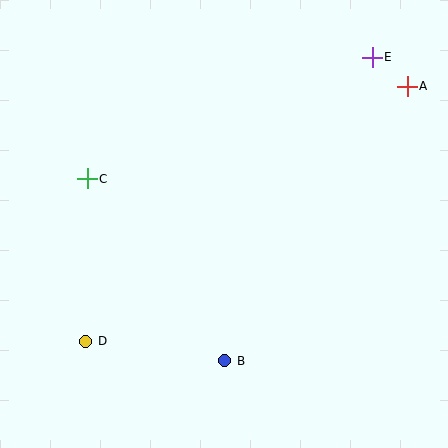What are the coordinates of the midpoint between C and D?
The midpoint between C and D is at (87, 260).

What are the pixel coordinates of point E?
Point E is at (372, 57).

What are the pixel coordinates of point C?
Point C is at (87, 179).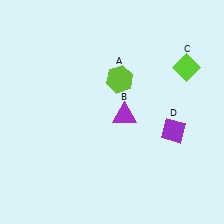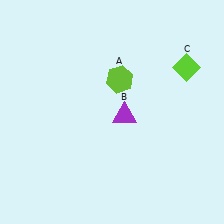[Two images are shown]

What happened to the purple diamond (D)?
The purple diamond (D) was removed in Image 2. It was in the bottom-right area of Image 1.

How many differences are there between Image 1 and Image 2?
There is 1 difference between the two images.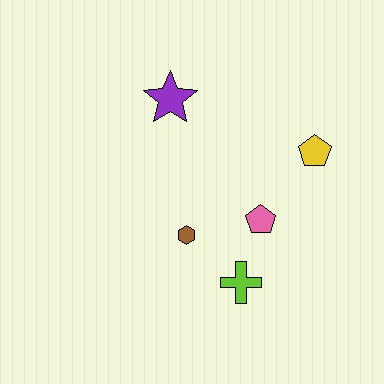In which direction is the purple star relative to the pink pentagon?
The purple star is above the pink pentagon.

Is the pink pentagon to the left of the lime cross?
No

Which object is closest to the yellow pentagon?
The pink pentagon is closest to the yellow pentagon.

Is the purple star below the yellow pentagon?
No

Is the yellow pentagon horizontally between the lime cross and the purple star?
No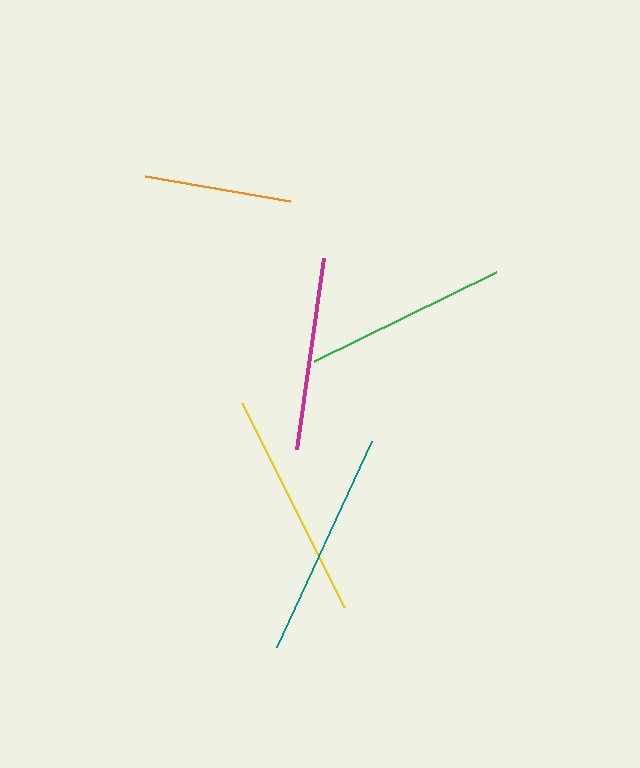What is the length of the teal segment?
The teal segment is approximately 226 pixels long.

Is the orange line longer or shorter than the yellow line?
The yellow line is longer than the orange line.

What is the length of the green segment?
The green segment is approximately 203 pixels long.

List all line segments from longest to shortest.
From longest to shortest: yellow, teal, green, magenta, orange.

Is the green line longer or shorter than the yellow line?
The yellow line is longer than the green line.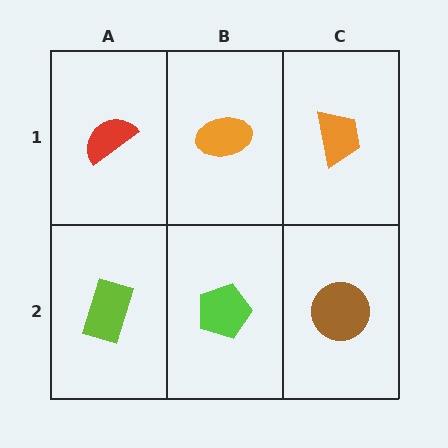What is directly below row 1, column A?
A lime rectangle.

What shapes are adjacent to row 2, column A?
A red semicircle (row 1, column A), a lime pentagon (row 2, column B).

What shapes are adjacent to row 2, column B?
An orange ellipse (row 1, column B), a lime rectangle (row 2, column A), a brown circle (row 2, column C).